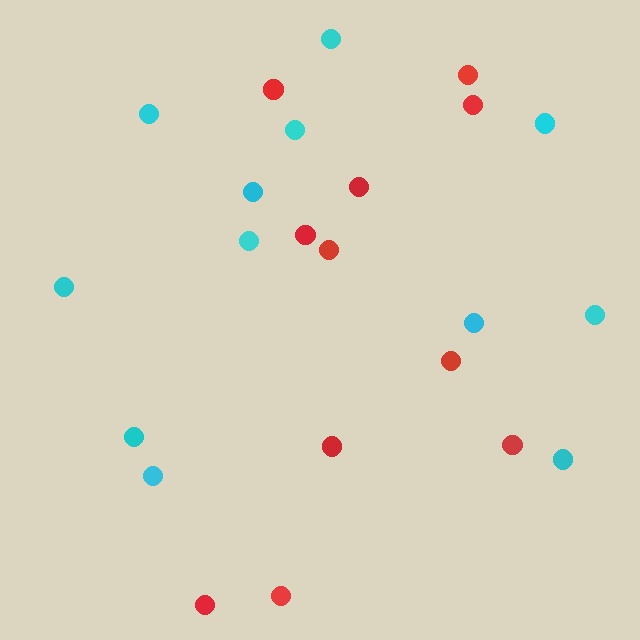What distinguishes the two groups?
There are 2 groups: one group of red circles (11) and one group of cyan circles (12).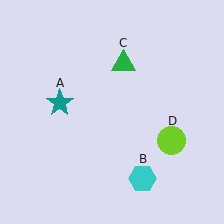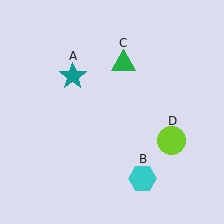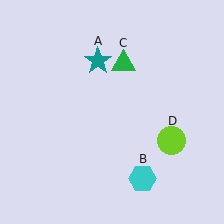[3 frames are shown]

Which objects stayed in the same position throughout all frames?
Cyan hexagon (object B) and green triangle (object C) and lime circle (object D) remained stationary.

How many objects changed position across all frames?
1 object changed position: teal star (object A).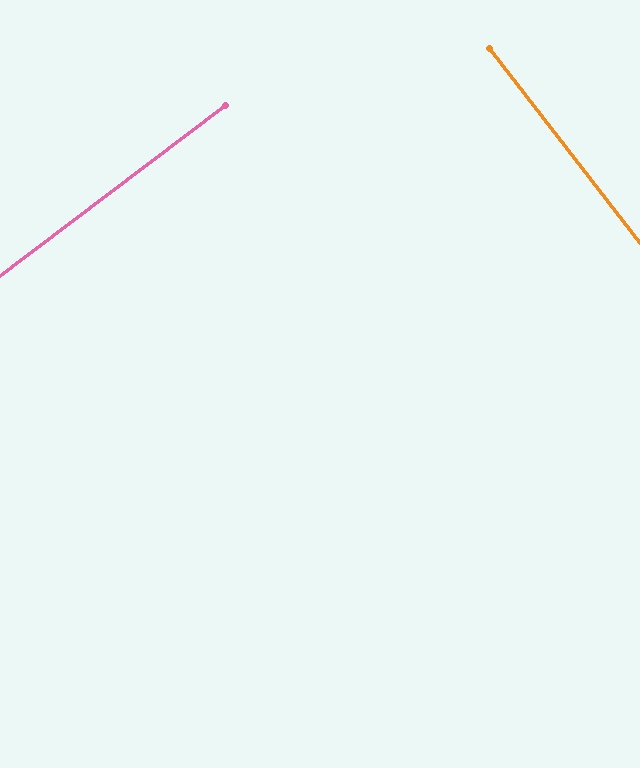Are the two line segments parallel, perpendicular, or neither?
Perpendicular — they meet at approximately 89°.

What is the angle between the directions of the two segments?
Approximately 89 degrees.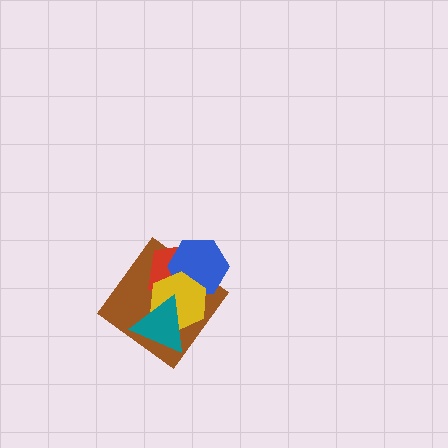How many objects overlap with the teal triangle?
3 objects overlap with the teal triangle.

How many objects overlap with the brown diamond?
4 objects overlap with the brown diamond.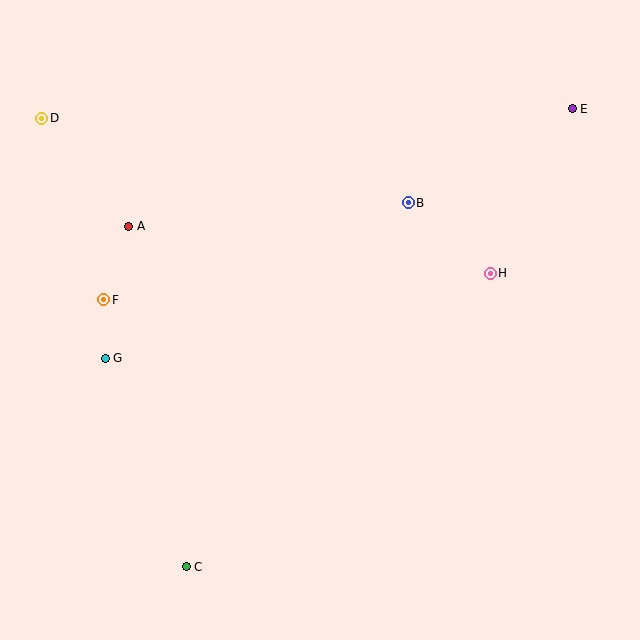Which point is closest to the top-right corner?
Point E is closest to the top-right corner.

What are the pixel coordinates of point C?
Point C is at (186, 567).